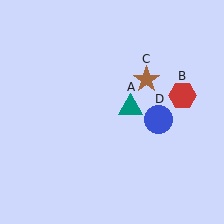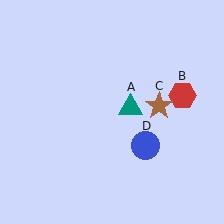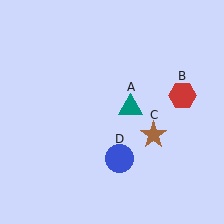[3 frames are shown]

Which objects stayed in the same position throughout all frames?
Teal triangle (object A) and red hexagon (object B) remained stationary.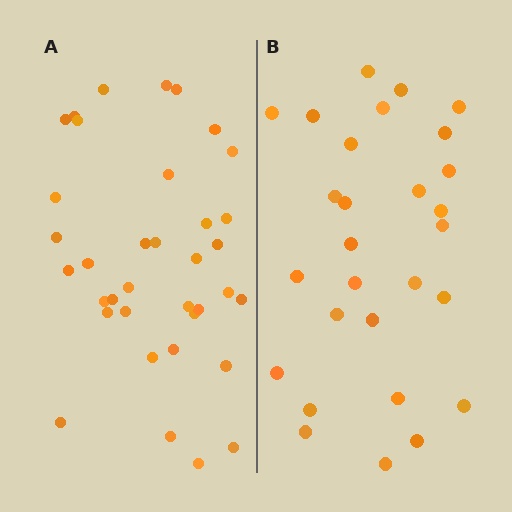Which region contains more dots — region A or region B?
Region A (the left region) has more dots.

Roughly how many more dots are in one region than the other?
Region A has roughly 8 or so more dots than region B.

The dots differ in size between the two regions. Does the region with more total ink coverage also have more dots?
No. Region B has more total ink coverage because its dots are larger, but region A actually contains more individual dots. Total area can be misleading — the number of items is what matters here.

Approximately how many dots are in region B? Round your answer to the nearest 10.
About 30 dots. (The exact count is 28, which rounds to 30.)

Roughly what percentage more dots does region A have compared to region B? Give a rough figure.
About 30% more.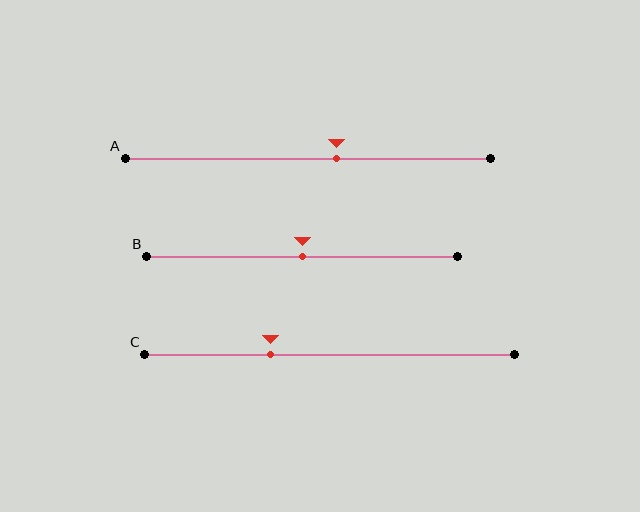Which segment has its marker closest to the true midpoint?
Segment B has its marker closest to the true midpoint.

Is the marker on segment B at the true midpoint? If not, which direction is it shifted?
Yes, the marker on segment B is at the true midpoint.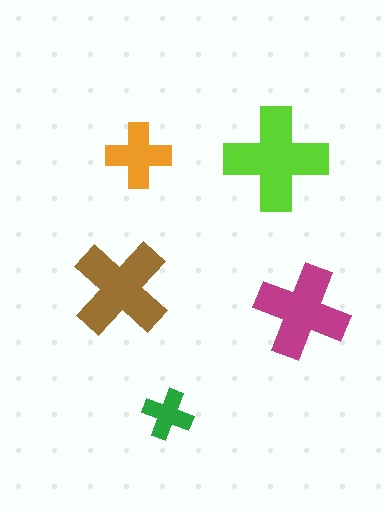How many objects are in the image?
There are 5 objects in the image.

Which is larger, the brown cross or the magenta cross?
The brown one.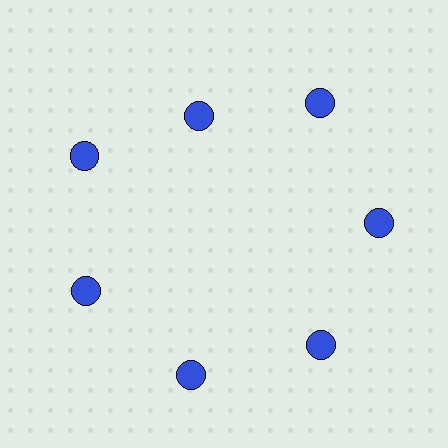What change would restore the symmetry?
The symmetry would be restored by moving it outward, back onto the ring so that all 7 circles sit at equal angles and equal distance from the center.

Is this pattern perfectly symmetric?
No. The 7 blue circles are arranged in a ring, but one element near the 12 o'clock position is pulled inward toward the center, breaking the 7-fold rotational symmetry.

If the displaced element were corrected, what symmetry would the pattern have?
It would have 7-fold rotational symmetry — the pattern would map onto itself every 51 degrees.